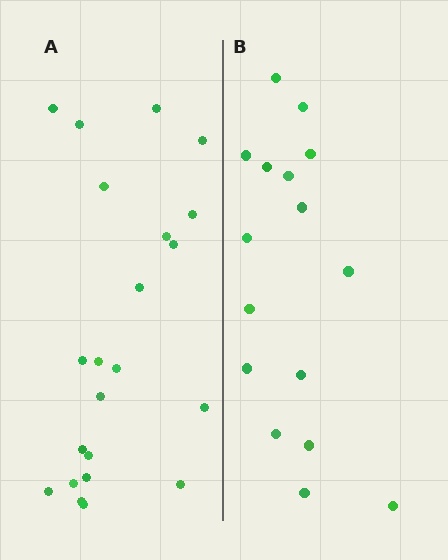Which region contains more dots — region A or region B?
Region A (the left region) has more dots.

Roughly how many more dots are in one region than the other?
Region A has about 6 more dots than region B.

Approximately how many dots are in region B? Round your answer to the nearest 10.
About 20 dots. (The exact count is 16, which rounds to 20.)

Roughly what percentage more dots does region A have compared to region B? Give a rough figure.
About 40% more.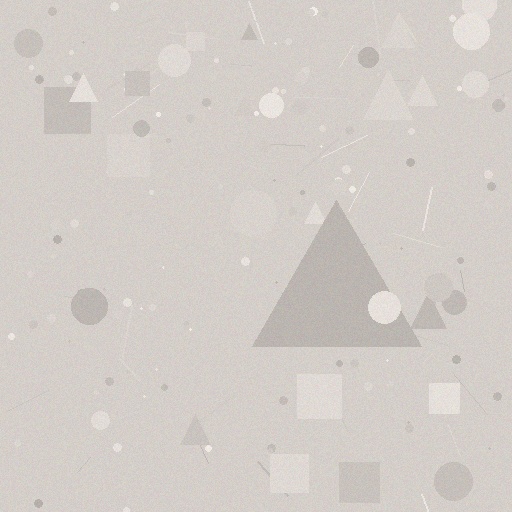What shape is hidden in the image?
A triangle is hidden in the image.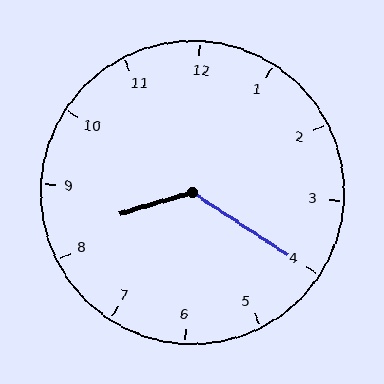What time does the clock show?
8:20.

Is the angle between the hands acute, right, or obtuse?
It is obtuse.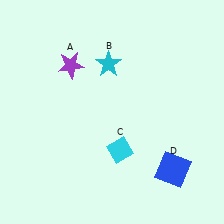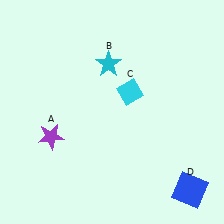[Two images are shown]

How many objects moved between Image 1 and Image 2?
3 objects moved between the two images.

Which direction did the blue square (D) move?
The blue square (D) moved down.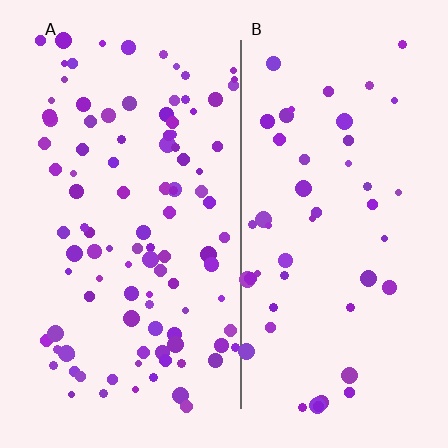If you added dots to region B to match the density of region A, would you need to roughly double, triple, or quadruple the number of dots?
Approximately double.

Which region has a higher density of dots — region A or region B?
A (the left).